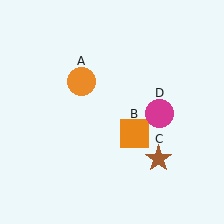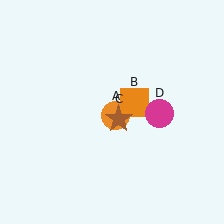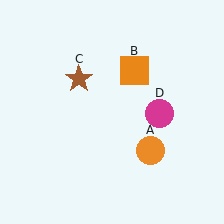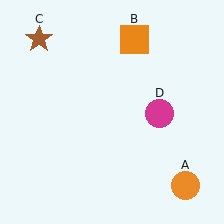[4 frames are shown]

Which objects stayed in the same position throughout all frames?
Magenta circle (object D) remained stationary.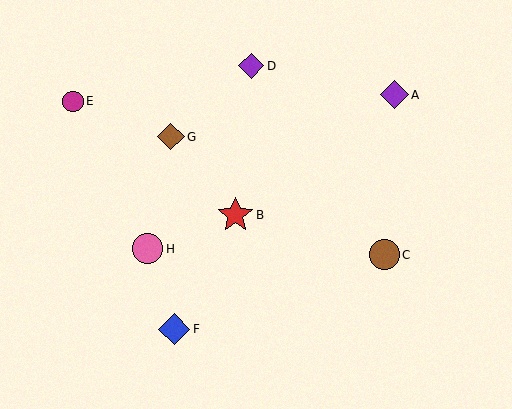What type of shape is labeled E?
Shape E is a magenta circle.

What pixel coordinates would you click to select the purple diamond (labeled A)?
Click at (394, 95) to select the purple diamond A.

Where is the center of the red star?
The center of the red star is at (235, 215).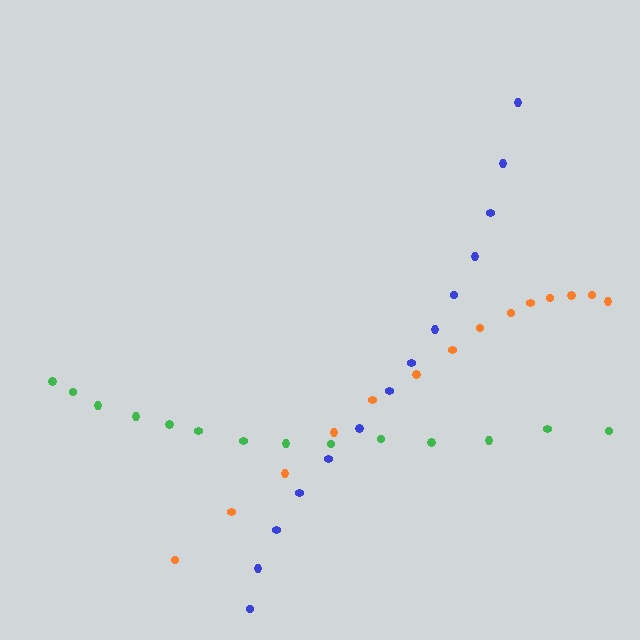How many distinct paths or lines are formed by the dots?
There are 3 distinct paths.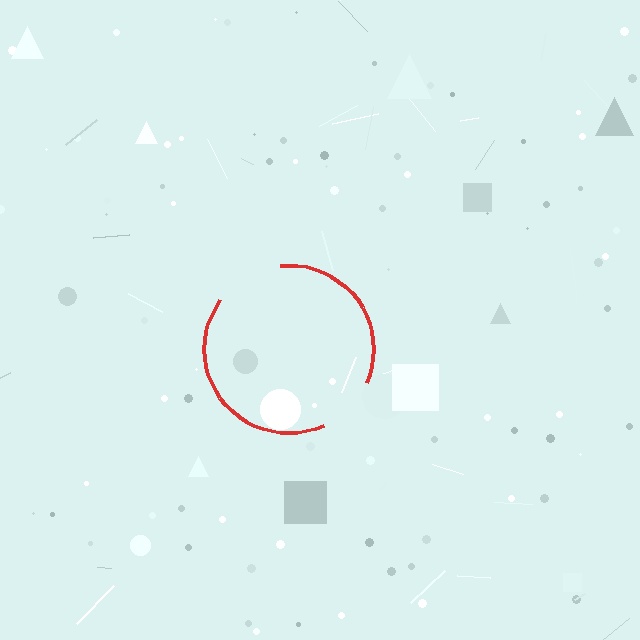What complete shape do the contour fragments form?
The contour fragments form a circle.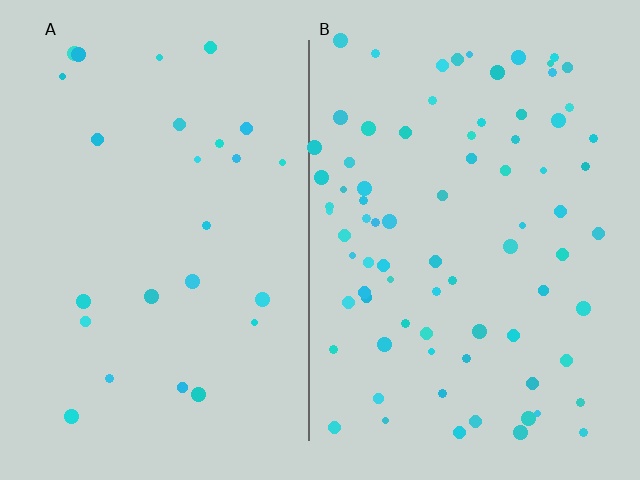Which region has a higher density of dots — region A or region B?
B (the right).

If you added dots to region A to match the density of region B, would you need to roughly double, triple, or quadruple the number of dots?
Approximately triple.